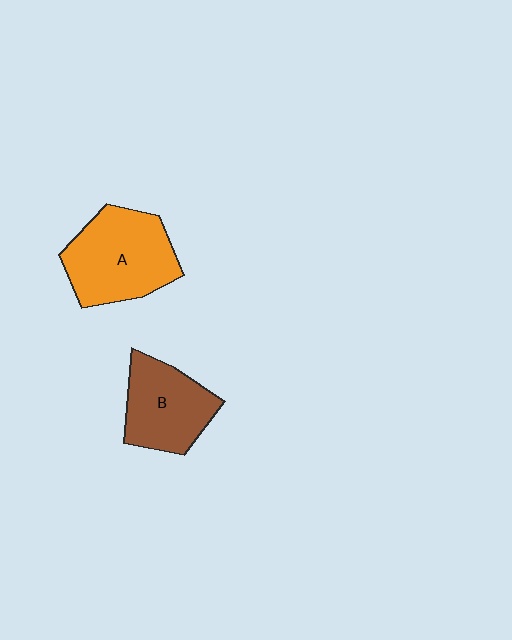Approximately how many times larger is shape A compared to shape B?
Approximately 1.3 times.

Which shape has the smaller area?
Shape B (brown).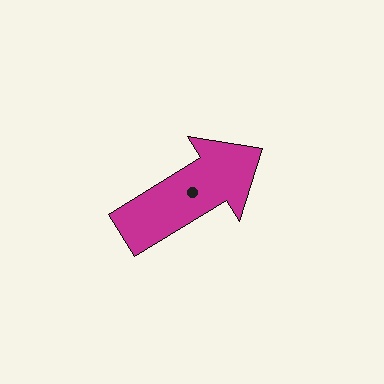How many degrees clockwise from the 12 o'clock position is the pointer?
Approximately 59 degrees.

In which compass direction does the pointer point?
Northeast.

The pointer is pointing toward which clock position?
Roughly 2 o'clock.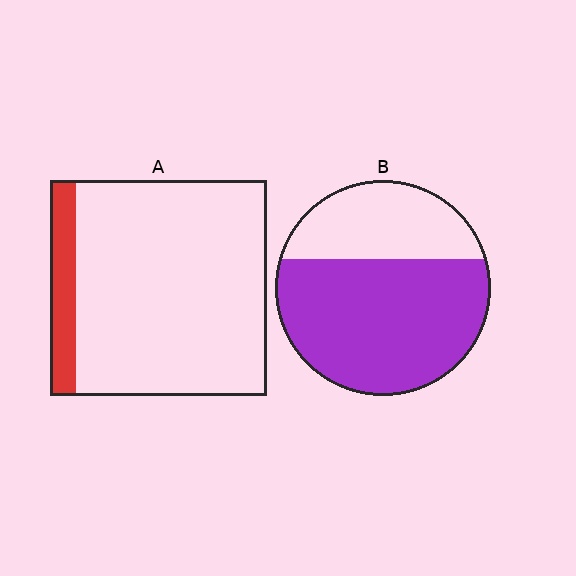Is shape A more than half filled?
No.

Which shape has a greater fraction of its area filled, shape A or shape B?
Shape B.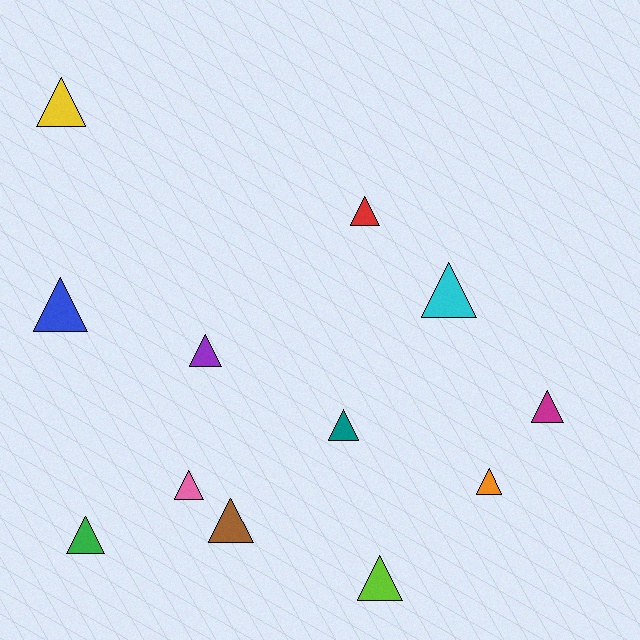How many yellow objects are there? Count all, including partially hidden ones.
There is 1 yellow object.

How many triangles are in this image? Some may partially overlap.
There are 12 triangles.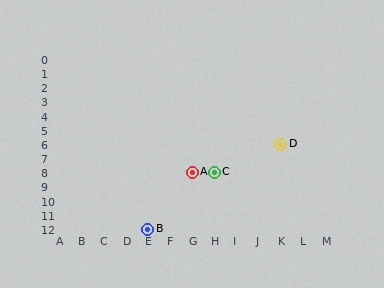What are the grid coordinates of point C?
Point C is at grid coordinates (H, 8).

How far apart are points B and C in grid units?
Points B and C are 3 columns and 4 rows apart (about 5.0 grid units diagonally).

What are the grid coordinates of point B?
Point B is at grid coordinates (E, 12).